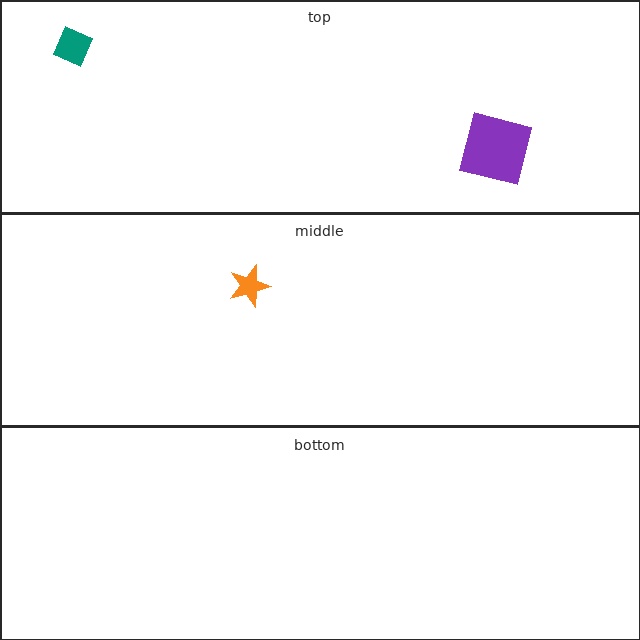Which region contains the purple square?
The top region.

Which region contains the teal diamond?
The top region.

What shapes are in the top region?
The purple square, the teal diamond.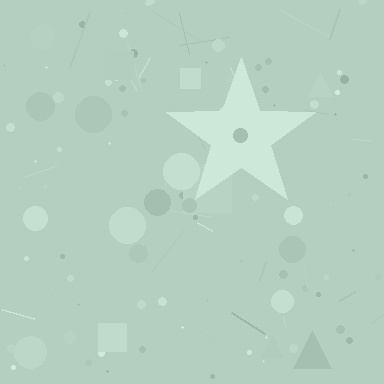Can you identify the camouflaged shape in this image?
The camouflaged shape is a star.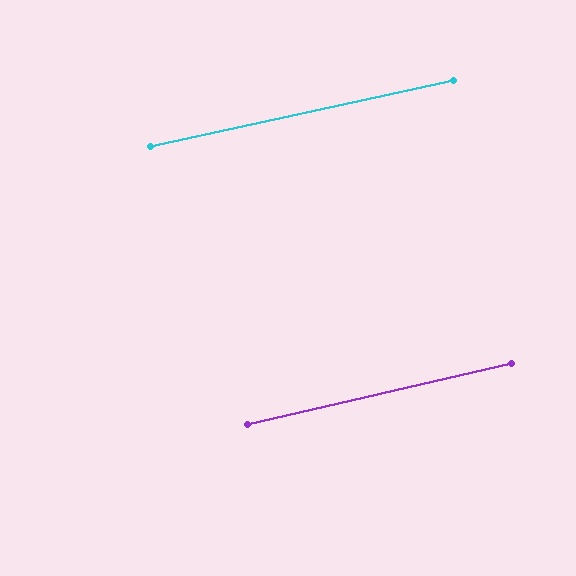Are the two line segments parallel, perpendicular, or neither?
Parallel — their directions differ by only 0.7°.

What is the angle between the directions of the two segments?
Approximately 1 degree.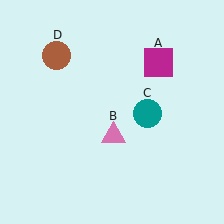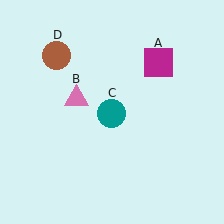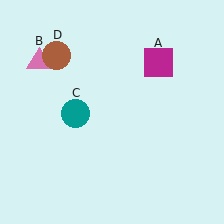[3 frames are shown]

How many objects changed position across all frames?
2 objects changed position: pink triangle (object B), teal circle (object C).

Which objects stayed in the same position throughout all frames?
Magenta square (object A) and brown circle (object D) remained stationary.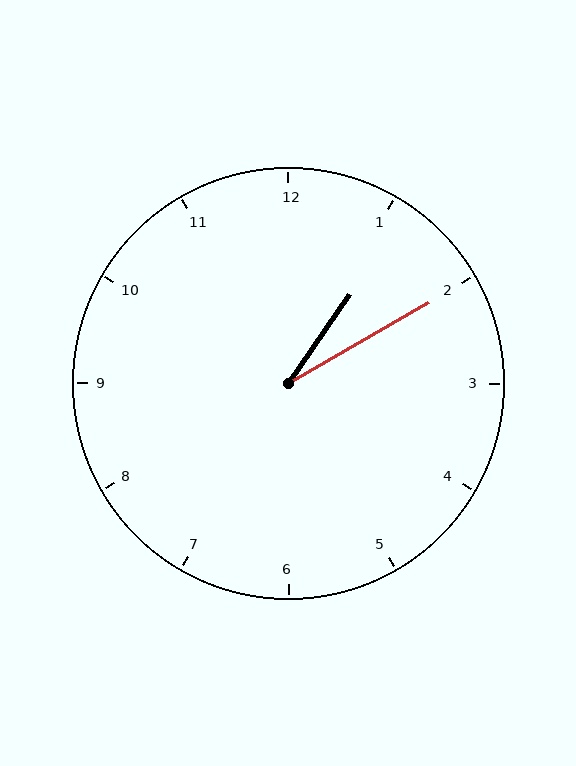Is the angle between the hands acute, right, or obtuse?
It is acute.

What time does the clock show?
1:10.